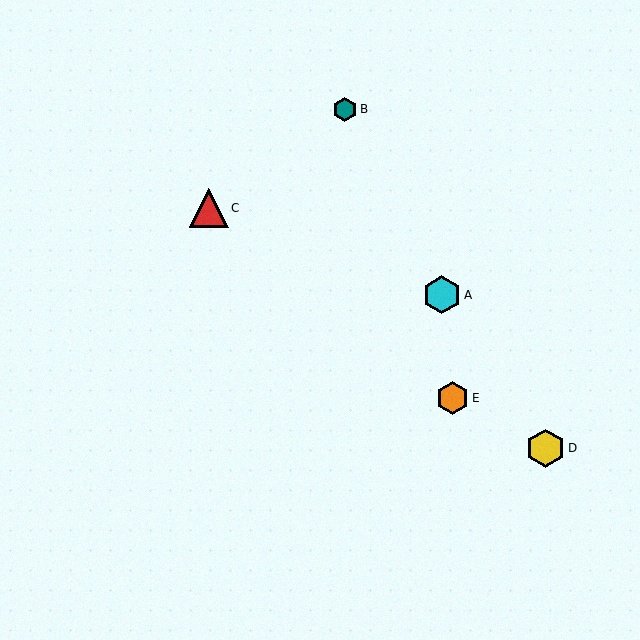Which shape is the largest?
The red triangle (labeled C) is the largest.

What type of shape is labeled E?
Shape E is an orange hexagon.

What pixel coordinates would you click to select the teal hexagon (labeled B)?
Click at (345, 109) to select the teal hexagon B.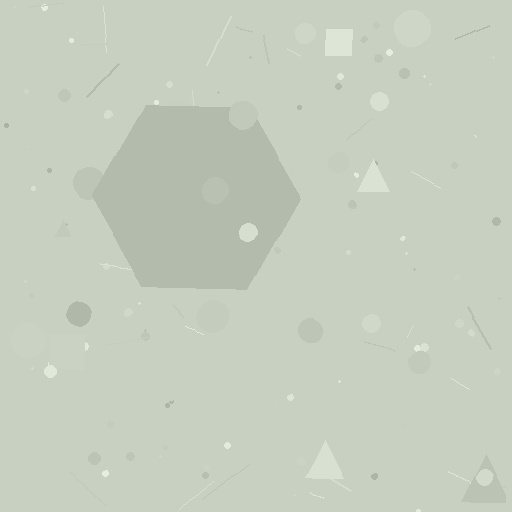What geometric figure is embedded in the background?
A hexagon is embedded in the background.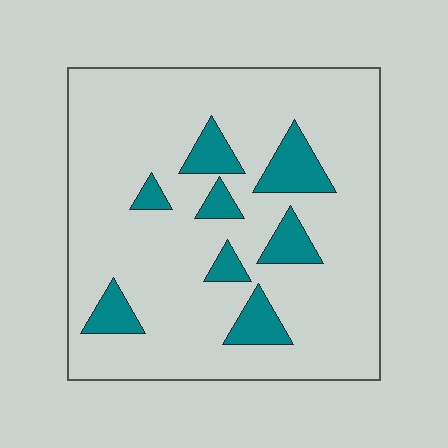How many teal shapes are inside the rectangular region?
8.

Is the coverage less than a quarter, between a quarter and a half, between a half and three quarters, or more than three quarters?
Less than a quarter.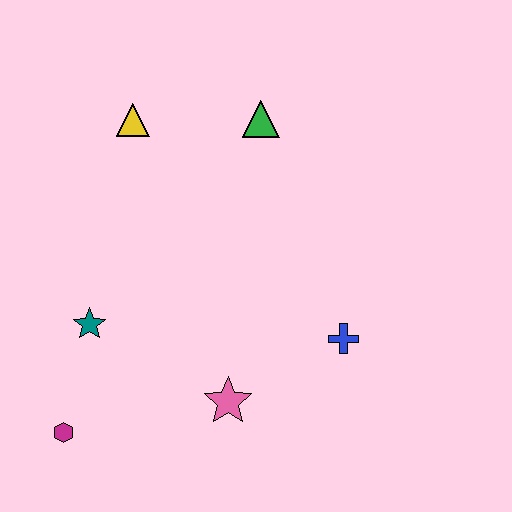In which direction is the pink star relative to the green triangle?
The pink star is below the green triangle.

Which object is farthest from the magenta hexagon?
The green triangle is farthest from the magenta hexagon.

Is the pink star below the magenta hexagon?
No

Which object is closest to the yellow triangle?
The green triangle is closest to the yellow triangle.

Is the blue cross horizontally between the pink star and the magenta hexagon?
No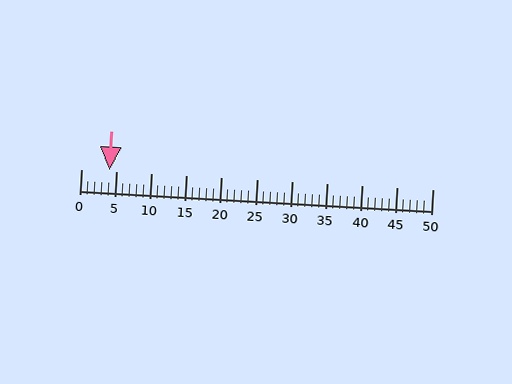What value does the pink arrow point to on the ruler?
The pink arrow points to approximately 4.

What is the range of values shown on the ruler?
The ruler shows values from 0 to 50.